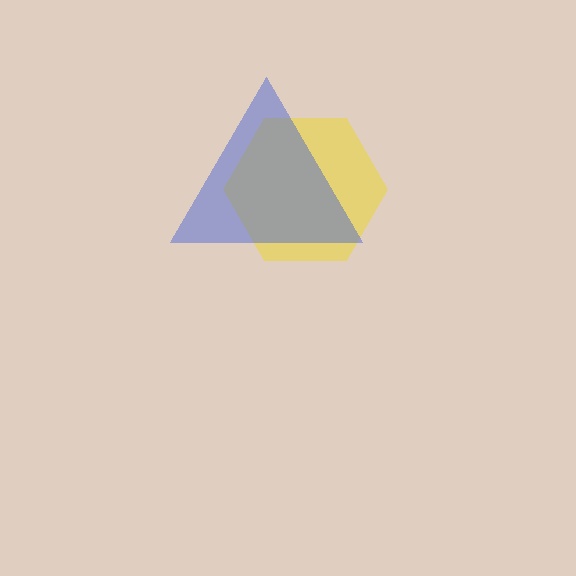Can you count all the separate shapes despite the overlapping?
Yes, there are 2 separate shapes.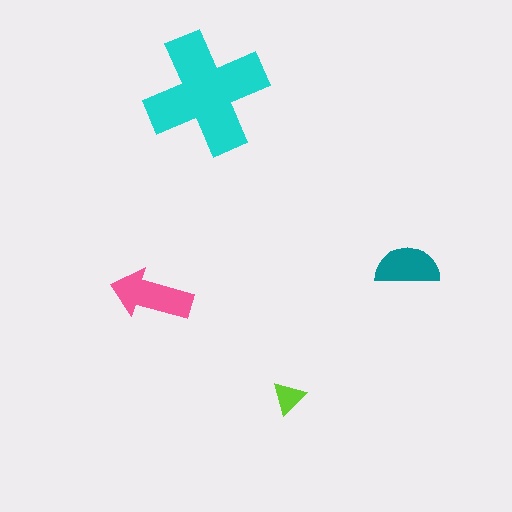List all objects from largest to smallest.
The cyan cross, the pink arrow, the teal semicircle, the lime triangle.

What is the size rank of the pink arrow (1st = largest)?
2nd.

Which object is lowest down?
The lime triangle is bottommost.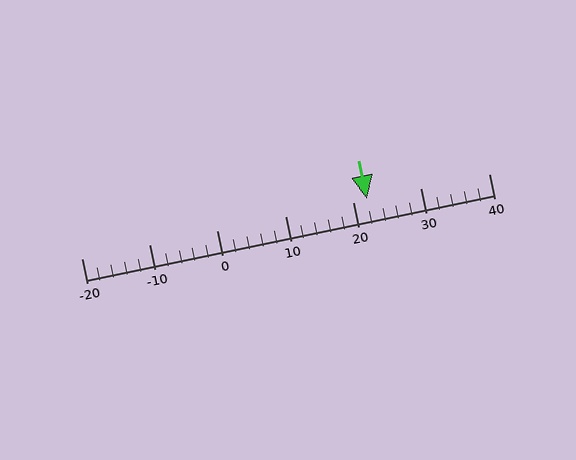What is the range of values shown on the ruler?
The ruler shows values from -20 to 40.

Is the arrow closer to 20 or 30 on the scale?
The arrow is closer to 20.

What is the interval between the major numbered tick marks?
The major tick marks are spaced 10 units apart.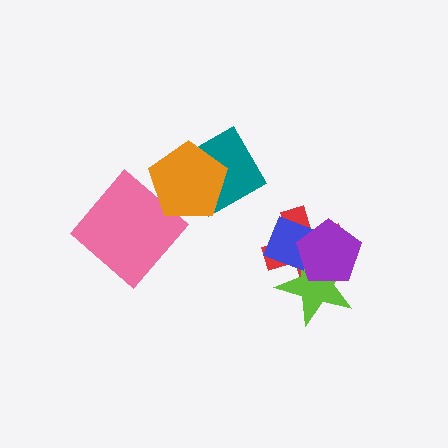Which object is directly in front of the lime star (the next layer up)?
The blue diamond is directly in front of the lime star.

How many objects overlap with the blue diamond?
3 objects overlap with the blue diamond.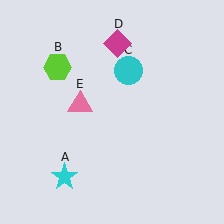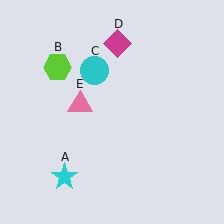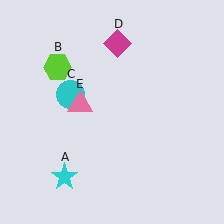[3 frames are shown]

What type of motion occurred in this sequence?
The cyan circle (object C) rotated counterclockwise around the center of the scene.